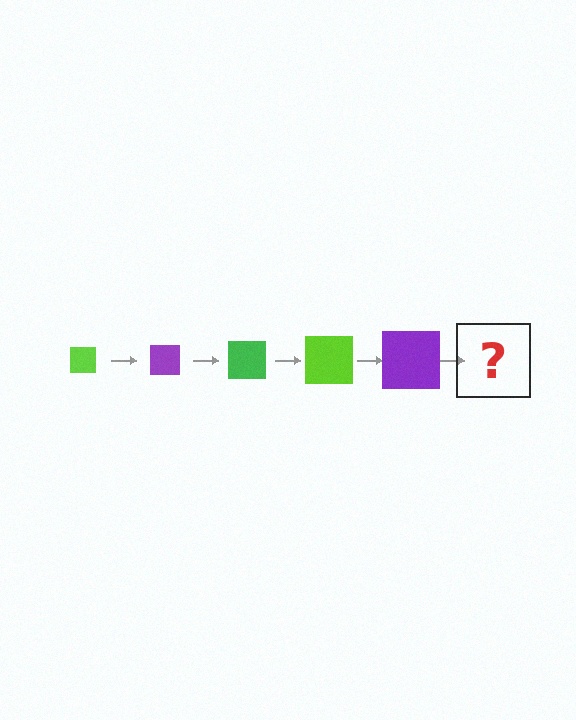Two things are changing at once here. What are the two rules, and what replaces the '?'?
The two rules are that the square grows larger each step and the color cycles through lime, purple, and green. The '?' should be a green square, larger than the previous one.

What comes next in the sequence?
The next element should be a green square, larger than the previous one.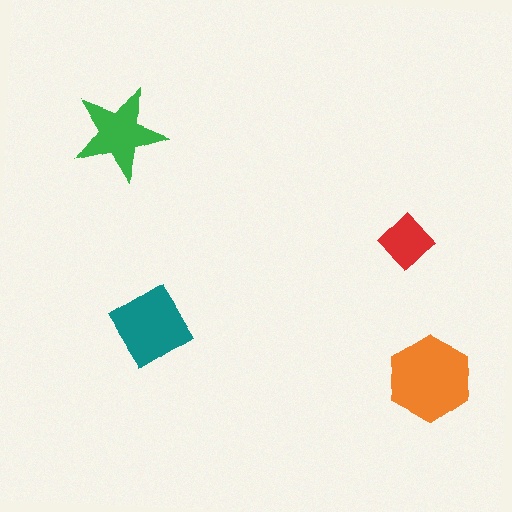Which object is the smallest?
The red diamond.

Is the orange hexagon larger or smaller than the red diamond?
Larger.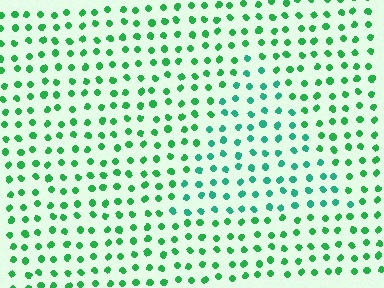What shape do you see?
I see a triangle.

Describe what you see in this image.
The image is filled with small green elements in a uniform arrangement. A triangle-shaped region is visible where the elements are tinted to a slightly different hue, forming a subtle color boundary.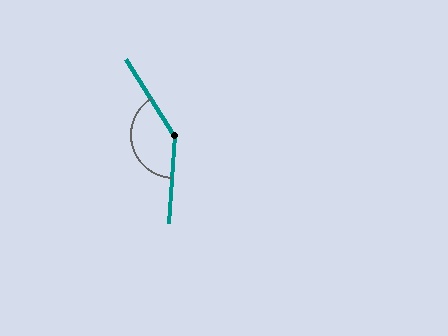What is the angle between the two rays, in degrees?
Approximately 144 degrees.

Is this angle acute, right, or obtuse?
It is obtuse.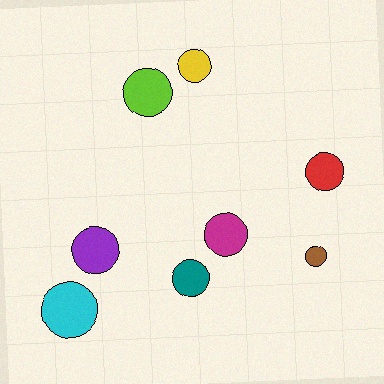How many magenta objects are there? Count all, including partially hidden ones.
There is 1 magenta object.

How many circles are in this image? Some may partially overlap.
There are 8 circles.